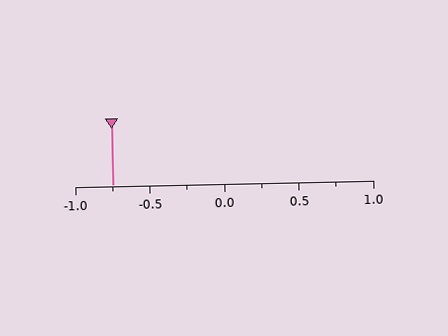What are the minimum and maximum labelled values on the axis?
The axis runs from -1.0 to 1.0.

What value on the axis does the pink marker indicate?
The marker indicates approximately -0.75.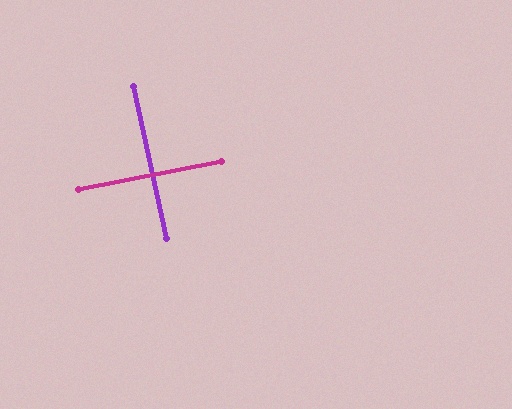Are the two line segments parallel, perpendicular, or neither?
Perpendicular — they meet at approximately 89°.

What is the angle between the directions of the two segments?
Approximately 89 degrees.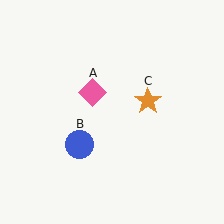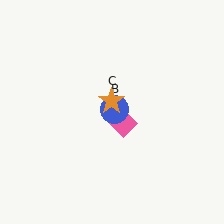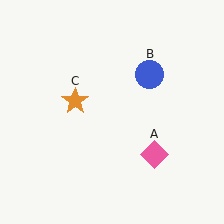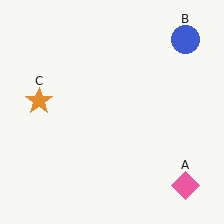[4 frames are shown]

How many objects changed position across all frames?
3 objects changed position: pink diamond (object A), blue circle (object B), orange star (object C).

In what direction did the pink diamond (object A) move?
The pink diamond (object A) moved down and to the right.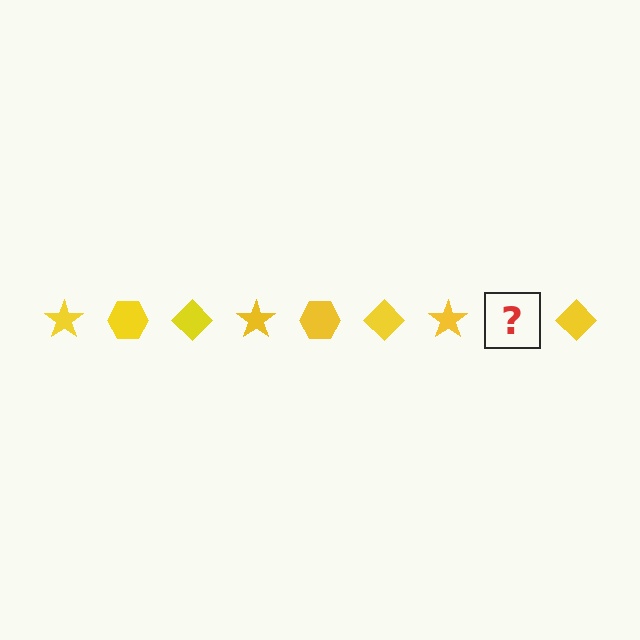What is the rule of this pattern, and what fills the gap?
The rule is that the pattern cycles through star, hexagon, diamond shapes in yellow. The gap should be filled with a yellow hexagon.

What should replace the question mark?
The question mark should be replaced with a yellow hexagon.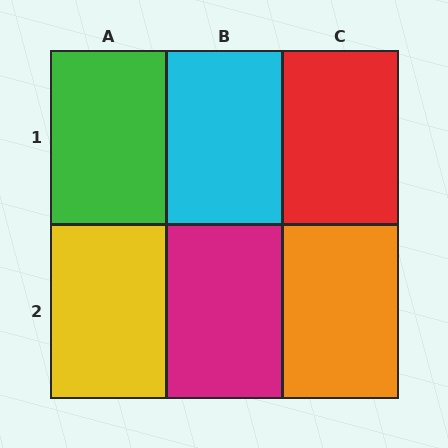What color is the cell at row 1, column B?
Cyan.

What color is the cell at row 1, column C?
Red.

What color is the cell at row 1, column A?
Green.